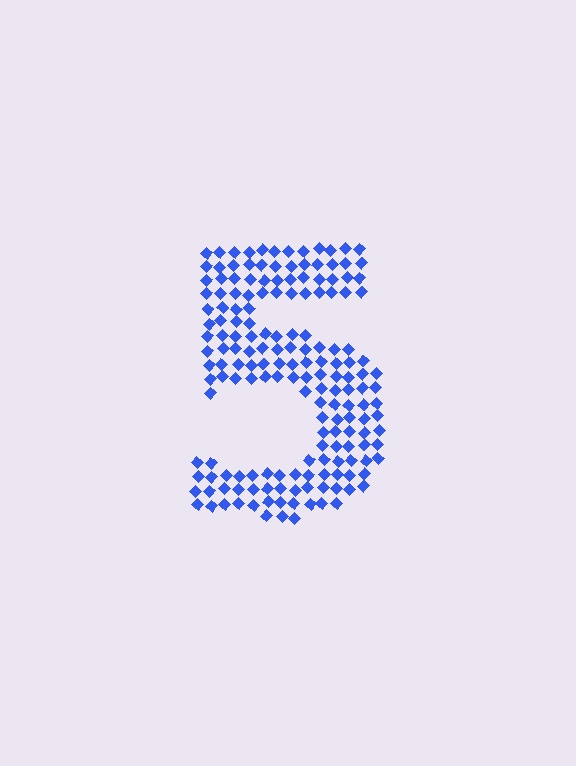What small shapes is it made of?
It is made of small diamonds.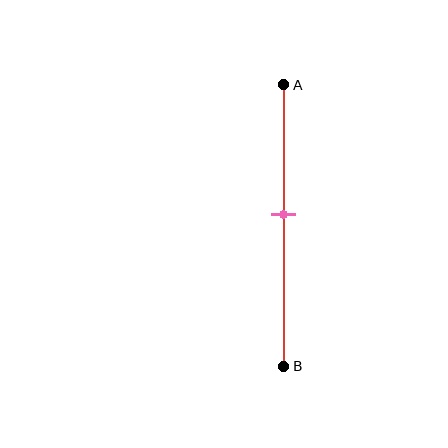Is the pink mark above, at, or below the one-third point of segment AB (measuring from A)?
The pink mark is below the one-third point of segment AB.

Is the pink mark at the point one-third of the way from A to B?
No, the mark is at about 45% from A, not at the 33% one-third point.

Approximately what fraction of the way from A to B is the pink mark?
The pink mark is approximately 45% of the way from A to B.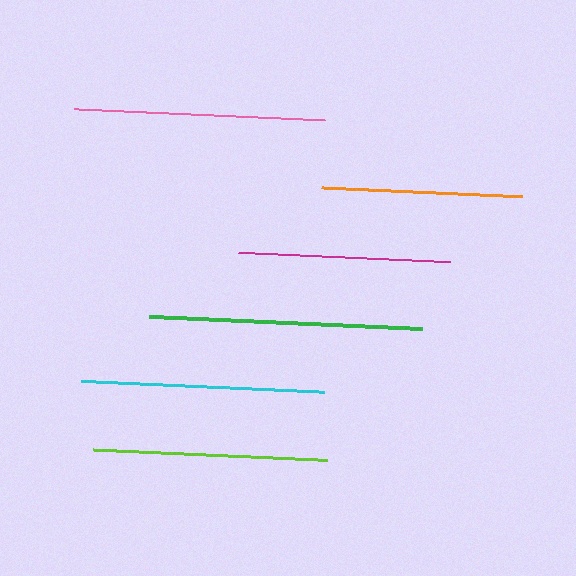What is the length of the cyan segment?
The cyan segment is approximately 244 pixels long.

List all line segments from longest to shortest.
From longest to shortest: green, pink, cyan, lime, magenta, orange.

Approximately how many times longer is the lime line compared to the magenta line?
The lime line is approximately 1.1 times the length of the magenta line.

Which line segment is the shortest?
The orange line is the shortest at approximately 201 pixels.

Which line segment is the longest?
The green line is the longest at approximately 274 pixels.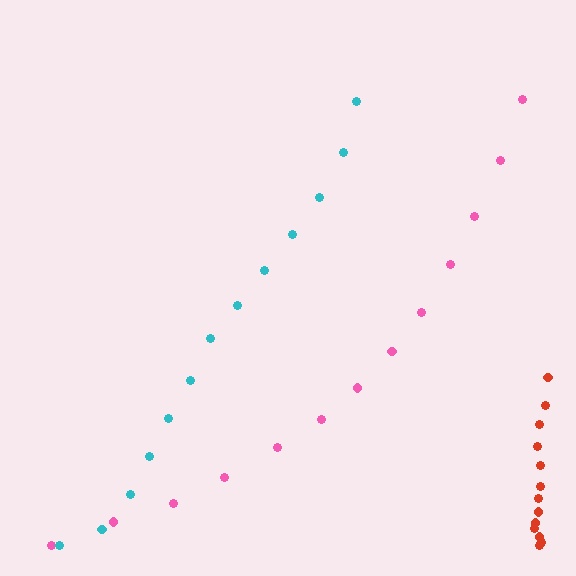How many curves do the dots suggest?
There are 3 distinct paths.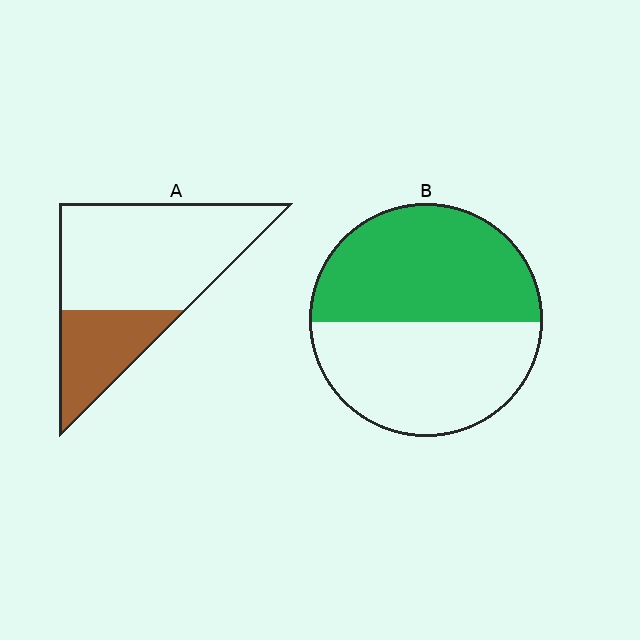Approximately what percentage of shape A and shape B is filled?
A is approximately 30% and B is approximately 50%.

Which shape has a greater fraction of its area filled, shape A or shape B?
Shape B.